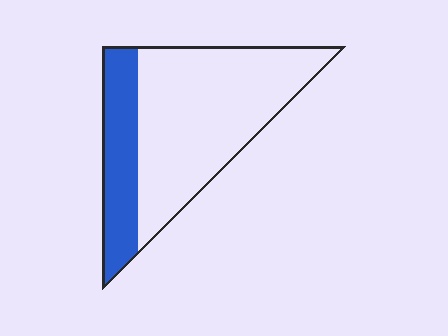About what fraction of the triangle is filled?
About one quarter (1/4).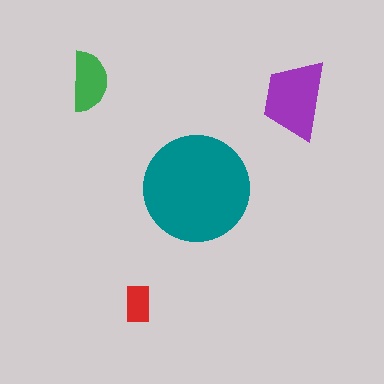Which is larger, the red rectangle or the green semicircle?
The green semicircle.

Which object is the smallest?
The red rectangle.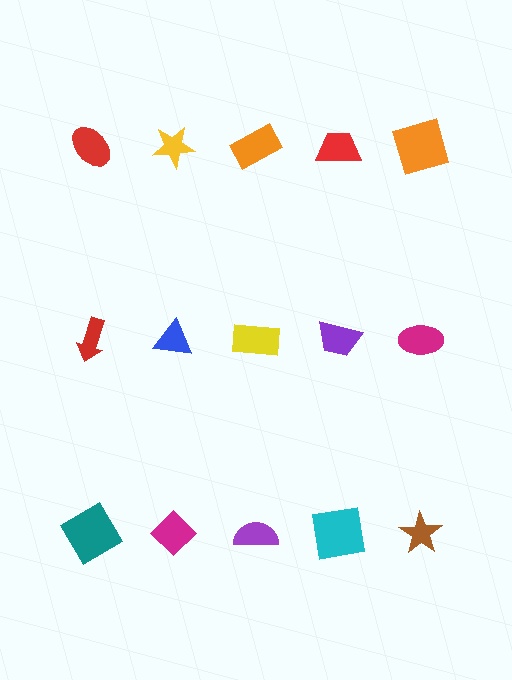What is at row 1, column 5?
An orange square.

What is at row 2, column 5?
A magenta ellipse.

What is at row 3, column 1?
A teal diamond.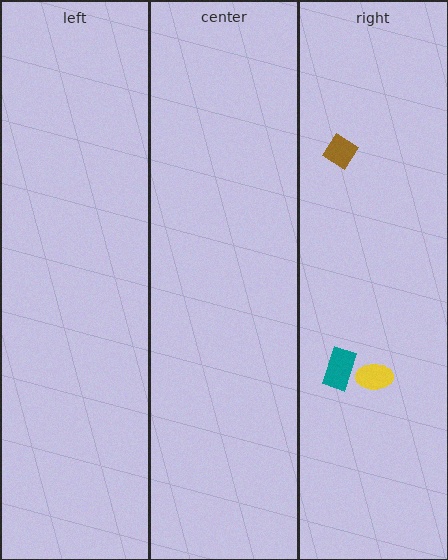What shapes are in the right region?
The yellow ellipse, the brown diamond, the teal rectangle.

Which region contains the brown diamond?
The right region.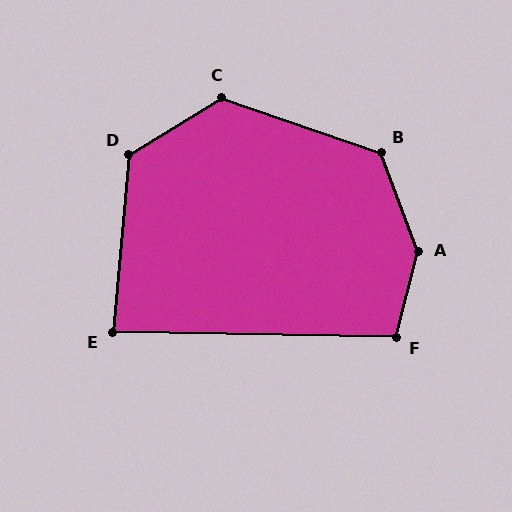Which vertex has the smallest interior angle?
E, at approximately 86 degrees.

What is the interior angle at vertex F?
Approximately 103 degrees (obtuse).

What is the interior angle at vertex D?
Approximately 127 degrees (obtuse).